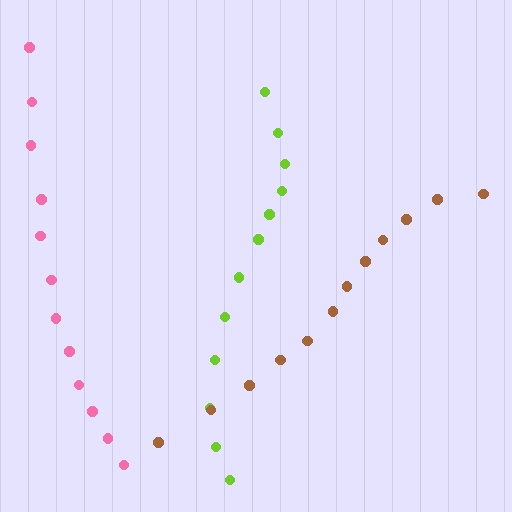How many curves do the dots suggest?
There are 3 distinct paths.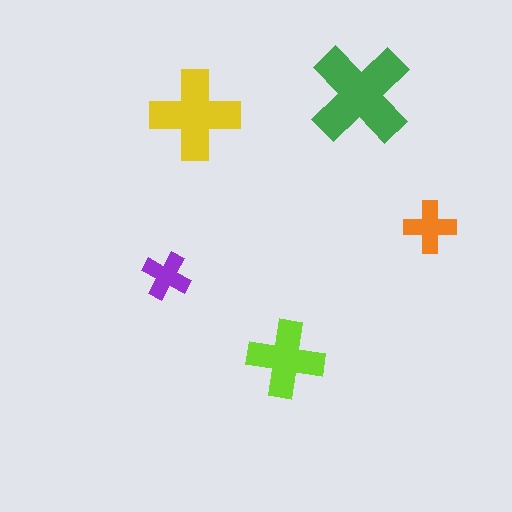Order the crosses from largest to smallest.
the green one, the yellow one, the lime one, the orange one, the purple one.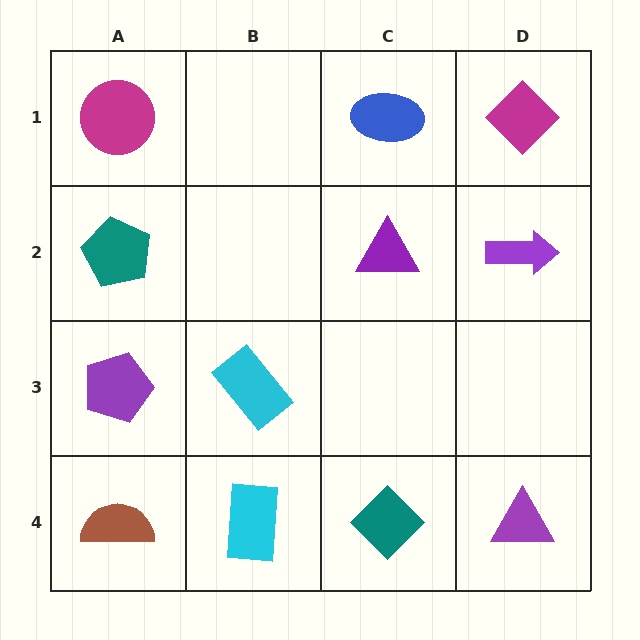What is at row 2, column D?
A purple arrow.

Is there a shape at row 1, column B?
No, that cell is empty.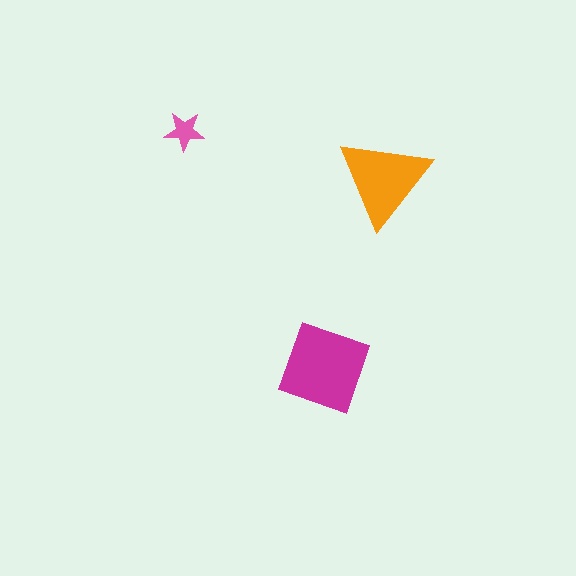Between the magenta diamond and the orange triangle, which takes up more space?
The magenta diamond.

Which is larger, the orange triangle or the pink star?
The orange triangle.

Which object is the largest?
The magenta diamond.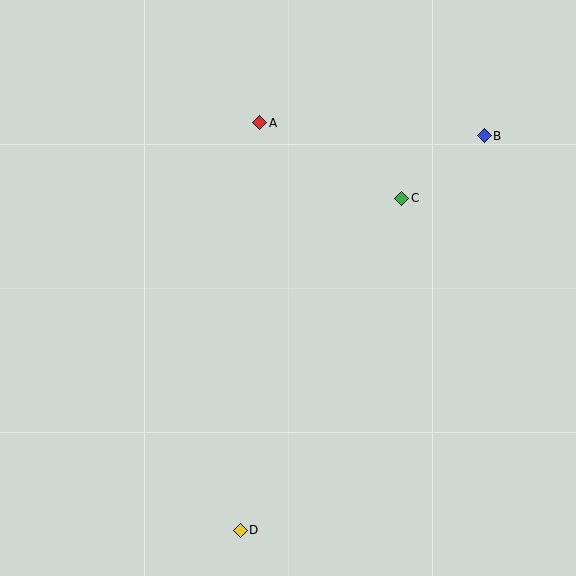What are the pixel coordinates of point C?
Point C is at (402, 198).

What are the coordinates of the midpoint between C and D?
The midpoint between C and D is at (321, 364).